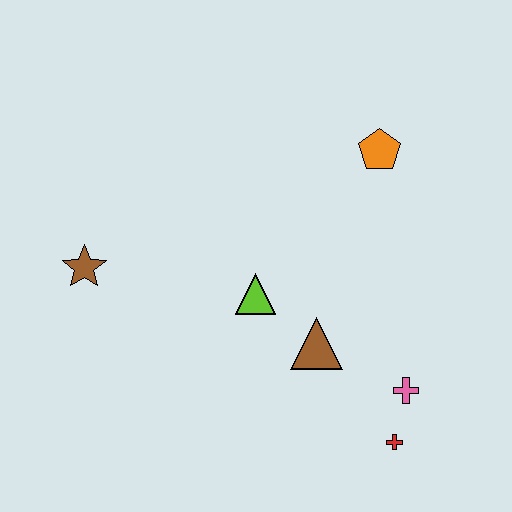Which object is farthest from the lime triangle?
The red cross is farthest from the lime triangle.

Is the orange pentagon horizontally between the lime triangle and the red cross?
Yes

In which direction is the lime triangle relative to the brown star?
The lime triangle is to the right of the brown star.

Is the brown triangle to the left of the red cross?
Yes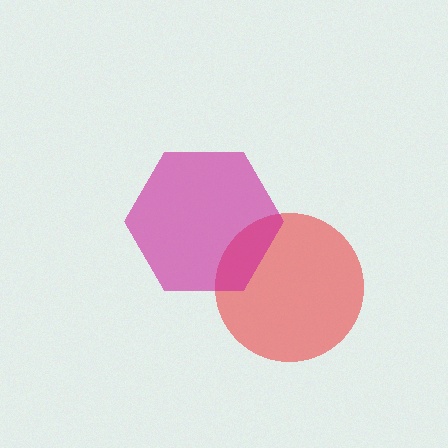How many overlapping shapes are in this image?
There are 2 overlapping shapes in the image.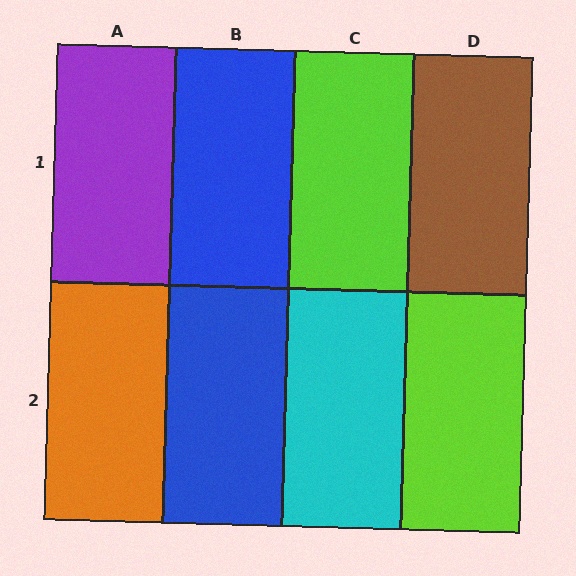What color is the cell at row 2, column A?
Orange.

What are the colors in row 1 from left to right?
Purple, blue, lime, brown.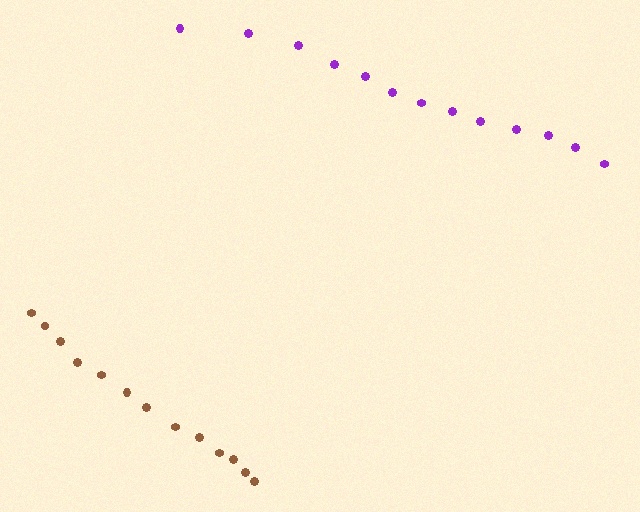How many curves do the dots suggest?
There are 2 distinct paths.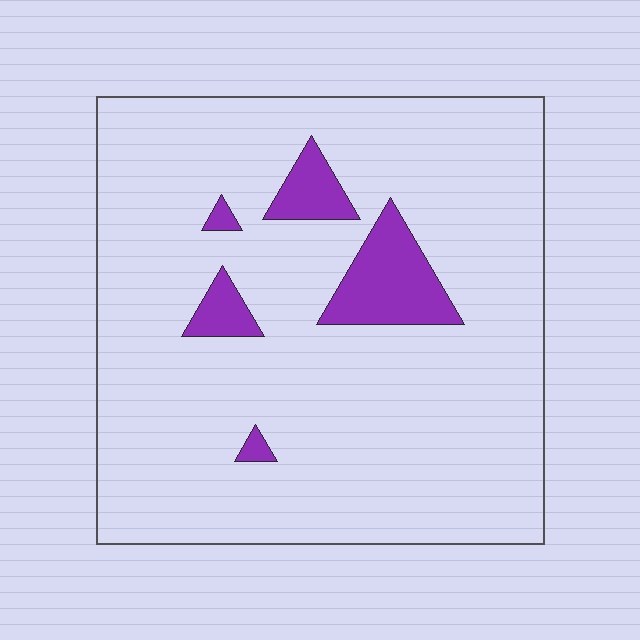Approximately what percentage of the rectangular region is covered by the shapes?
Approximately 10%.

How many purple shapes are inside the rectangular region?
5.